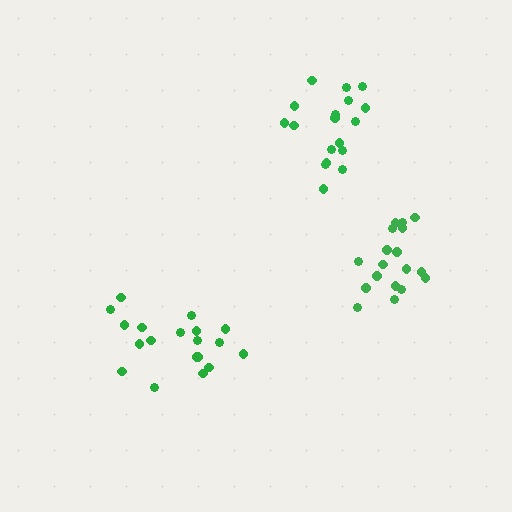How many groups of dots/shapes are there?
There are 3 groups.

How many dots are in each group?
Group 1: 18 dots, Group 2: 18 dots, Group 3: 19 dots (55 total).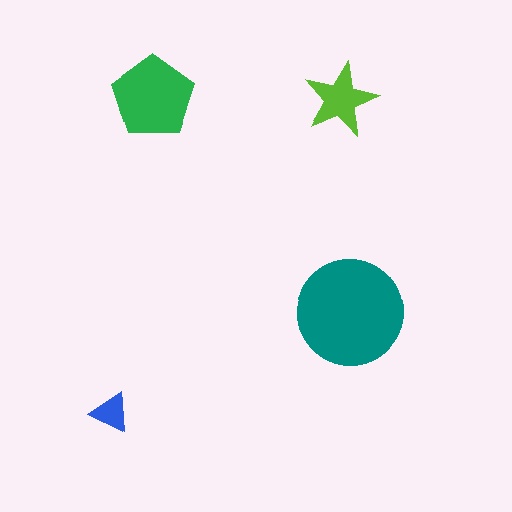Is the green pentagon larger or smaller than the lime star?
Larger.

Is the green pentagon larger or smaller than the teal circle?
Smaller.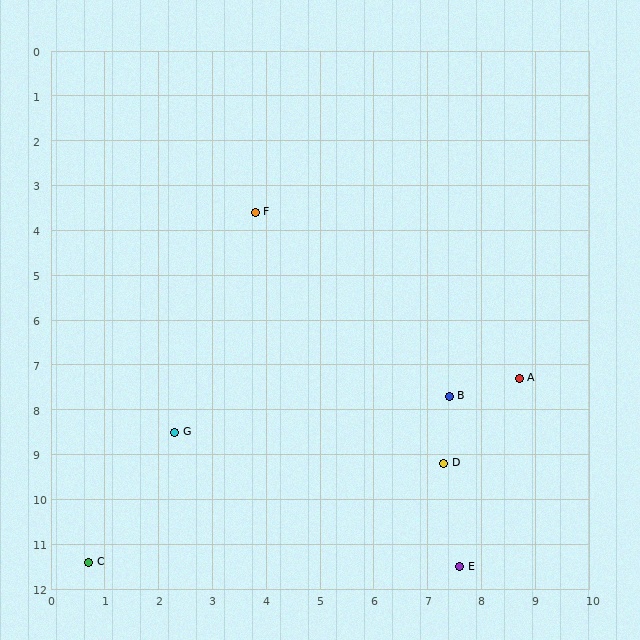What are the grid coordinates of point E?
Point E is at approximately (7.6, 11.5).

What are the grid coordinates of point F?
Point F is at approximately (3.8, 3.6).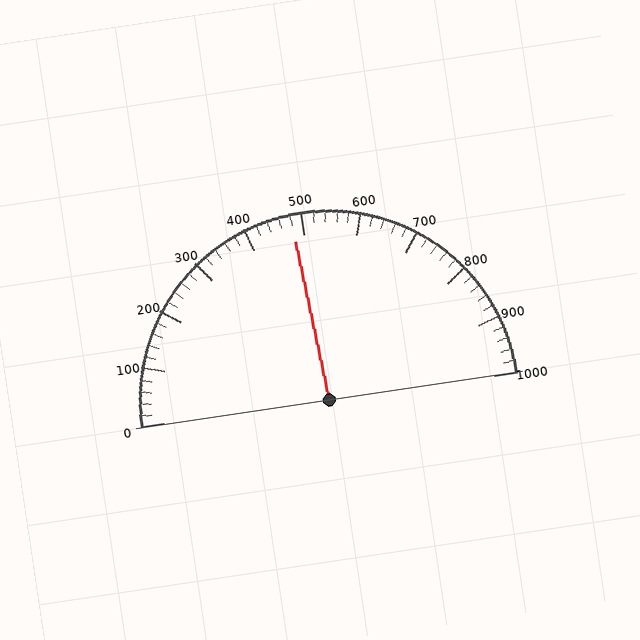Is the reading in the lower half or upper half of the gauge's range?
The reading is in the lower half of the range (0 to 1000).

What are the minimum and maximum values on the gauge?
The gauge ranges from 0 to 1000.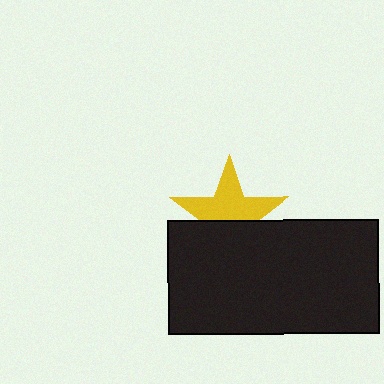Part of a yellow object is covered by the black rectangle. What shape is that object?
It is a star.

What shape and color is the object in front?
The object in front is a black rectangle.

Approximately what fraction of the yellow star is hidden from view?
Roughly 43% of the yellow star is hidden behind the black rectangle.